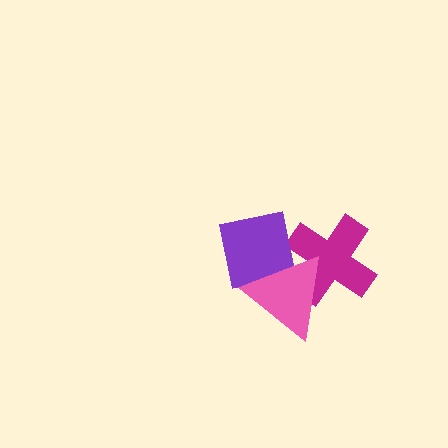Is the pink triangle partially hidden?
No, no other shape covers it.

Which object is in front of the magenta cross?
The pink triangle is in front of the magenta cross.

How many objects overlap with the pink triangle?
2 objects overlap with the pink triangle.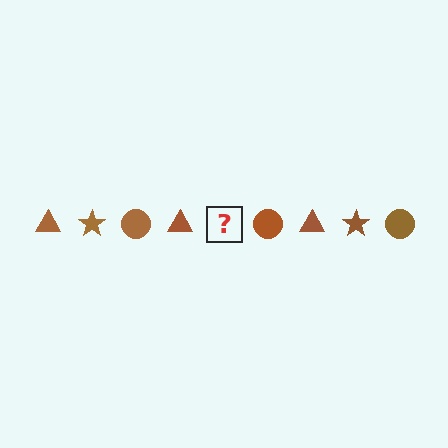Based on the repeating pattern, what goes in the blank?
The blank should be a brown star.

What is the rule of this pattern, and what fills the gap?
The rule is that the pattern cycles through triangle, star, circle shapes in brown. The gap should be filled with a brown star.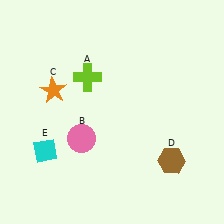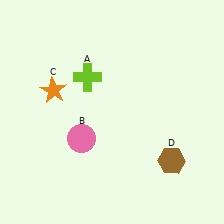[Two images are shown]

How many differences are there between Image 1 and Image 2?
There is 1 difference between the two images.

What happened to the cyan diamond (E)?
The cyan diamond (E) was removed in Image 2. It was in the bottom-left area of Image 1.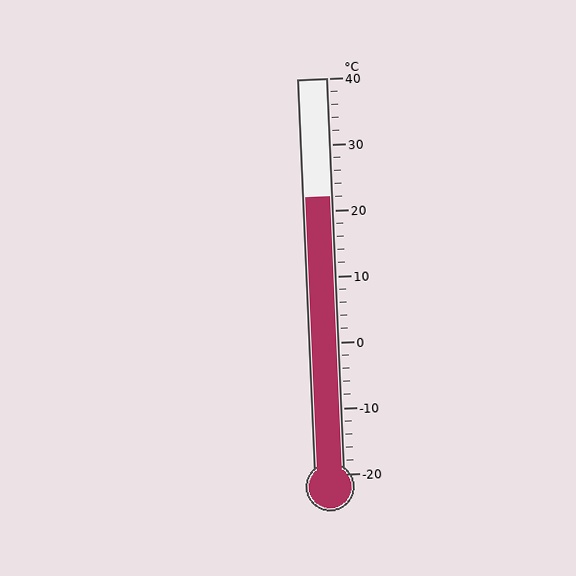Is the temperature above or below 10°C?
The temperature is above 10°C.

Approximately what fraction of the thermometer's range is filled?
The thermometer is filled to approximately 70% of its range.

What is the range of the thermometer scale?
The thermometer scale ranges from -20°C to 40°C.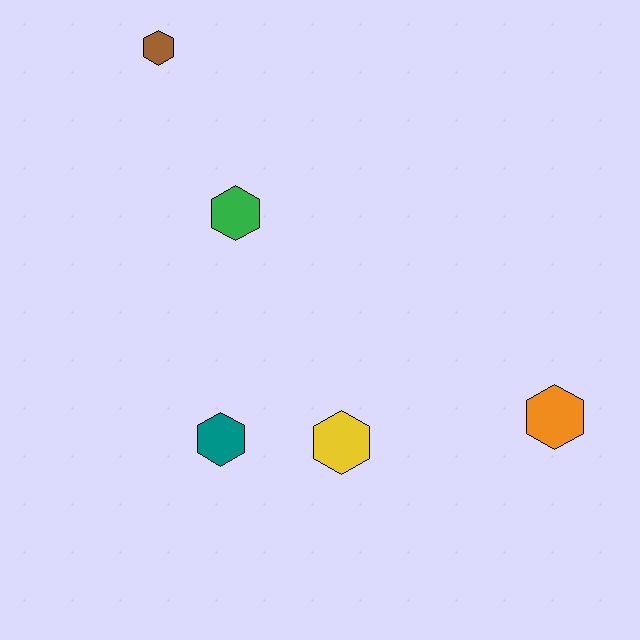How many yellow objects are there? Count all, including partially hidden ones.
There is 1 yellow object.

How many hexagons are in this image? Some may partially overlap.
There are 5 hexagons.